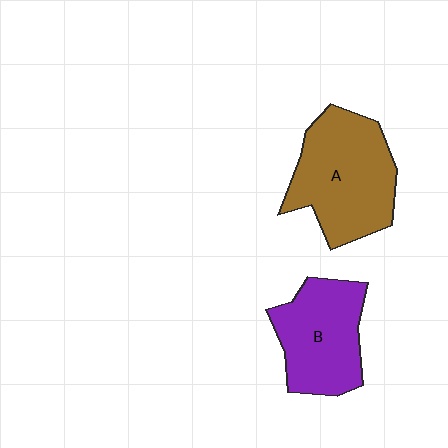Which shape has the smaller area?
Shape B (purple).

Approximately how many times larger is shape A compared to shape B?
Approximately 1.2 times.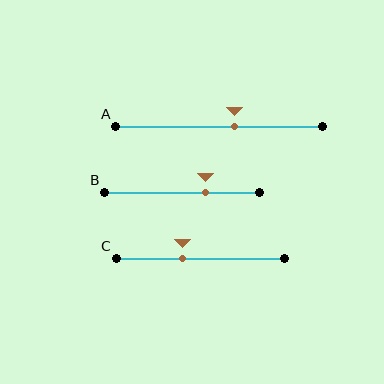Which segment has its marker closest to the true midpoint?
Segment A has its marker closest to the true midpoint.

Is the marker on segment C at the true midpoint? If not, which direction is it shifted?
No, the marker on segment C is shifted to the left by about 11% of the segment length.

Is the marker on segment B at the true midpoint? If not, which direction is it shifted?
No, the marker on segment B is shifted to the right by about 15% of the segment length.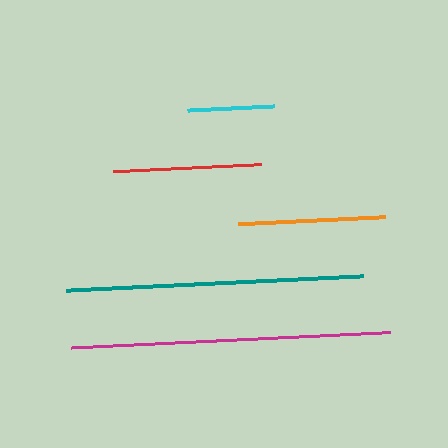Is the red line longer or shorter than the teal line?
The teal line is longer than the red line.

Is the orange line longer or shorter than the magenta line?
The magenta line is longer than the orange line.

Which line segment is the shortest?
The cyan line is the shortest at approximately 86 pixels.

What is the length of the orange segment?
The orange segment is approximately 147 pixels long.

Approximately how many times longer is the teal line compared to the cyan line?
The teal line is approximately 3.4 times the length of the cyan line.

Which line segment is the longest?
The magenta line is the longest at approximately 319 pixels.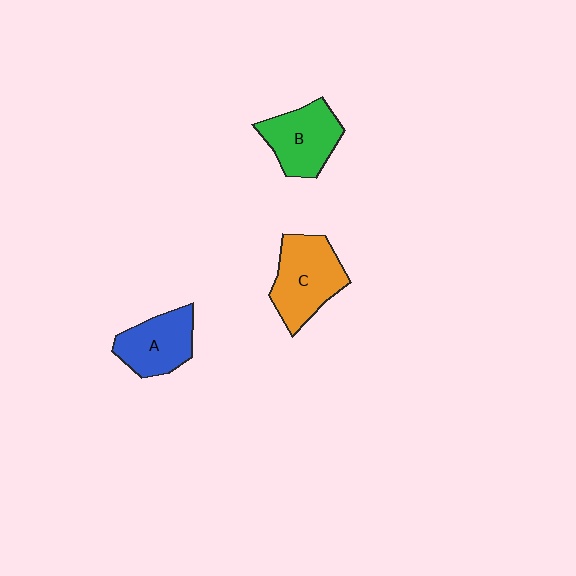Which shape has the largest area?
Shape C (orange).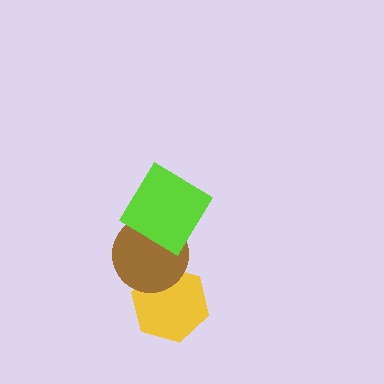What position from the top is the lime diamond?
The lime diamond is 1st from the top.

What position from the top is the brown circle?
The brown circle is 2nd from the top.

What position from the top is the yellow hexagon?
The yellow hexagon is 3rd from the top.